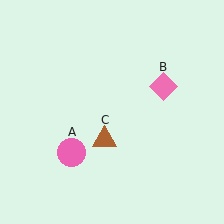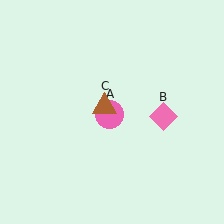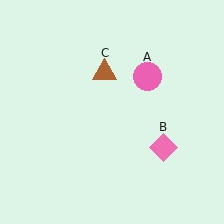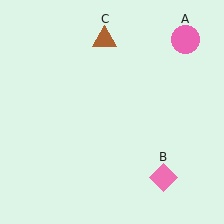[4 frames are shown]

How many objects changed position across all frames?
3 objects changed position: pink circle (object A), pink diamond (object B), brown triangle (object C).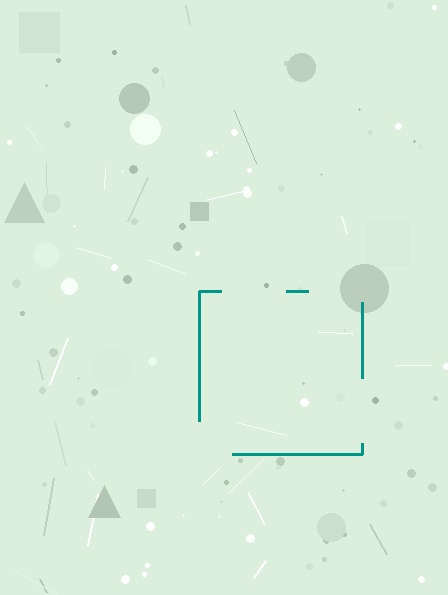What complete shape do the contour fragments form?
The contour fragments form a square.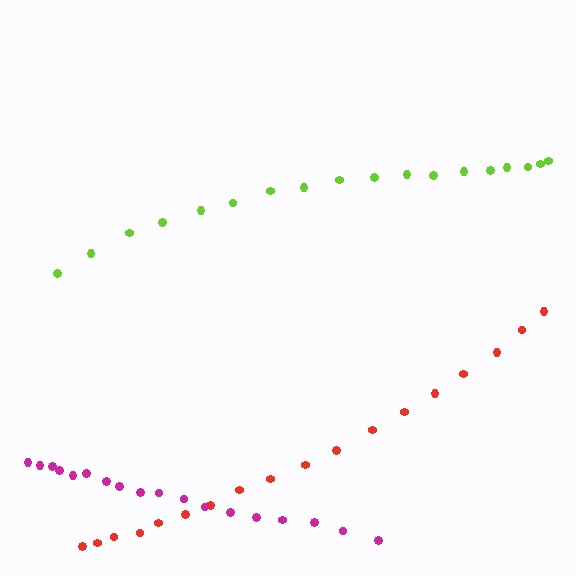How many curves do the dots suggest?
There are 3 distinct paths.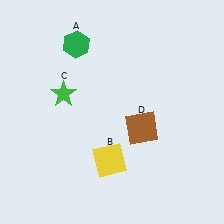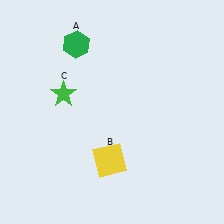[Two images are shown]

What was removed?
The brown square (D) was removed in Image 2.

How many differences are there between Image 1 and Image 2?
There is 1 difference between the two images.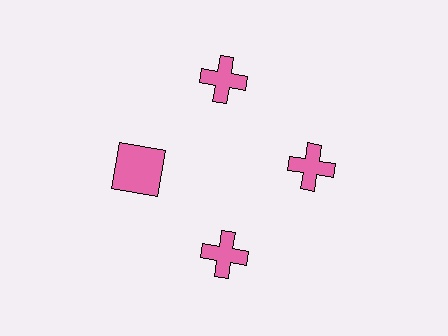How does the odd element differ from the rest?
It has a different shape: square instead of cross.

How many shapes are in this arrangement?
There are 4 shapes arranged in a ring pattern.